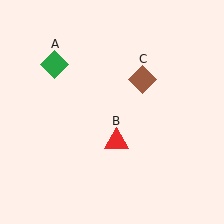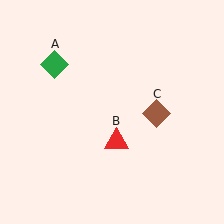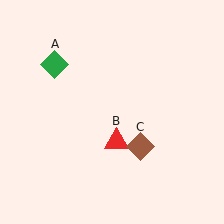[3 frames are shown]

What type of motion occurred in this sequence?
The brown diamond (object C) rotated clockwise around the center of the scene.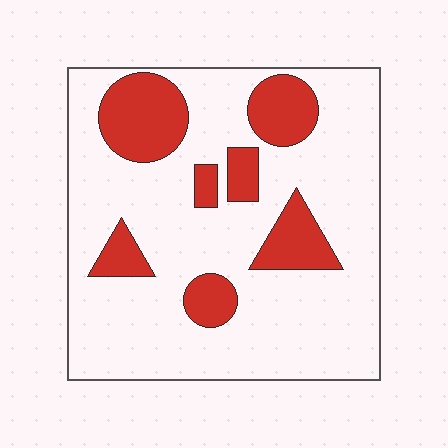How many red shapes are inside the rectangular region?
7.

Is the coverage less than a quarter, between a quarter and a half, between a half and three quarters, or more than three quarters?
Less than a quarter.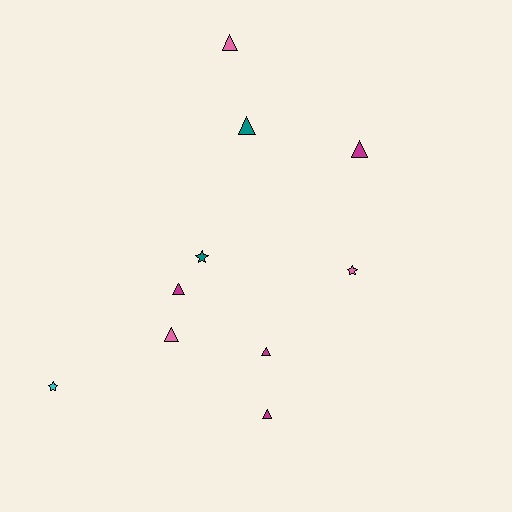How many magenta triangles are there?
There are 4 magenta triangles.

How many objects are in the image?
There are 10 objects.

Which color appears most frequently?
Magenta, with 4 objects.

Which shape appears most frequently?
Triangle, with 7 objects.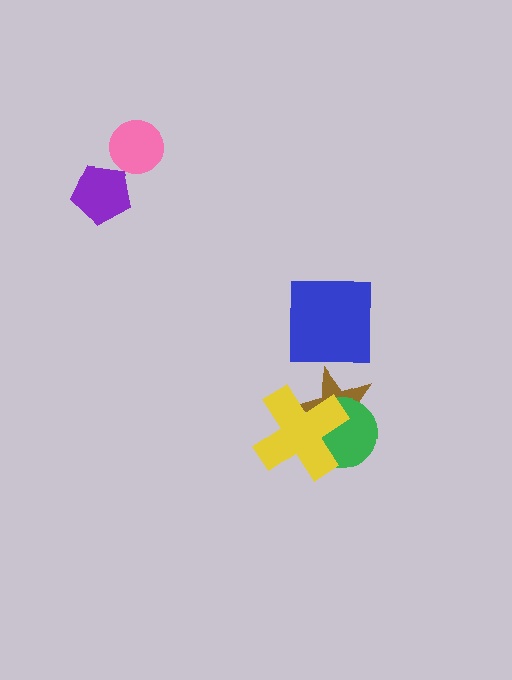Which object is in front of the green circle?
The yellow cross is in front of the green circle.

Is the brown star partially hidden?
Yes, it is partially covered by another shape.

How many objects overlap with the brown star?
2 objects overlap with the brown star.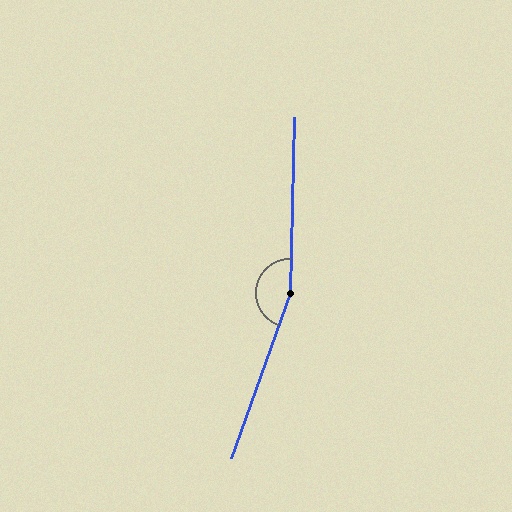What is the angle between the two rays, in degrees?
Approximately 162 degrees.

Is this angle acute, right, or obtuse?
It is obtuse.